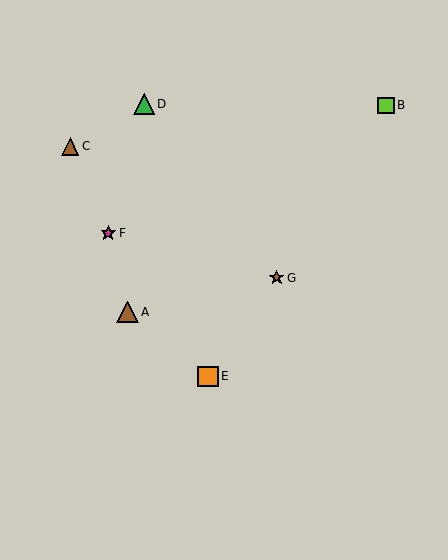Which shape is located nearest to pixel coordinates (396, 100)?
The lime square (labeled B) at (386, 105) is nearest to that location.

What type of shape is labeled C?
Shape C is a brown triangle.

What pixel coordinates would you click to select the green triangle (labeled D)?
Click at (144, 104) to select the green triangle D.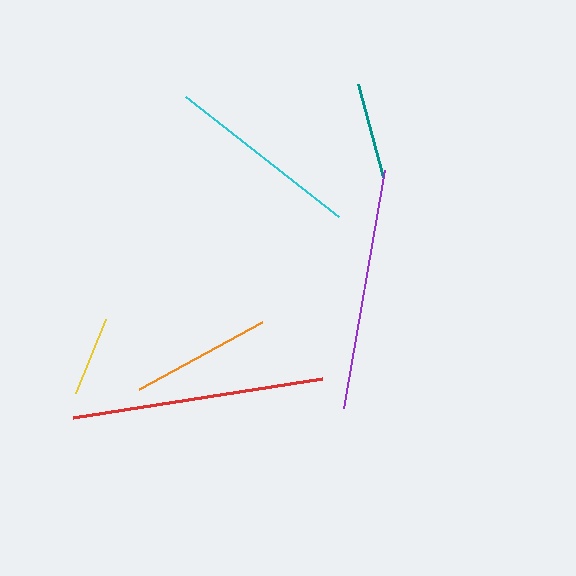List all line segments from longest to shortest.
From longest to shortest: red, purple, cyan, orange, teal, yellow.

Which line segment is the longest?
The red line is the longest at approximately 253 pixels.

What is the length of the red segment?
The red segment is approximately 253 pixels long.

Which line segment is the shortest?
The yellow line is the shortest at approximately 80 pixels.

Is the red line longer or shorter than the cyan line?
The red line is longer than the cyan line.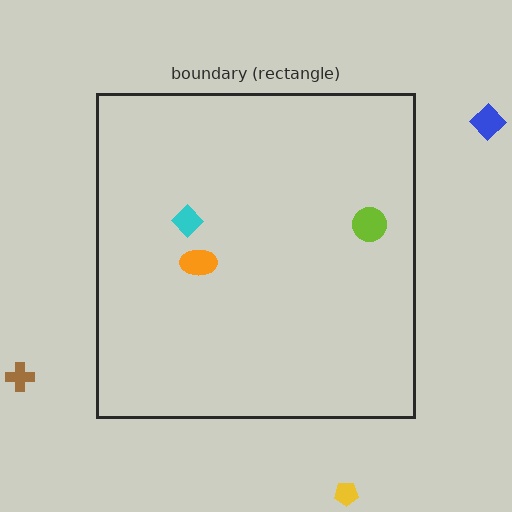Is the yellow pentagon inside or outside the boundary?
Outside.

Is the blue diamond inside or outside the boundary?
Outside.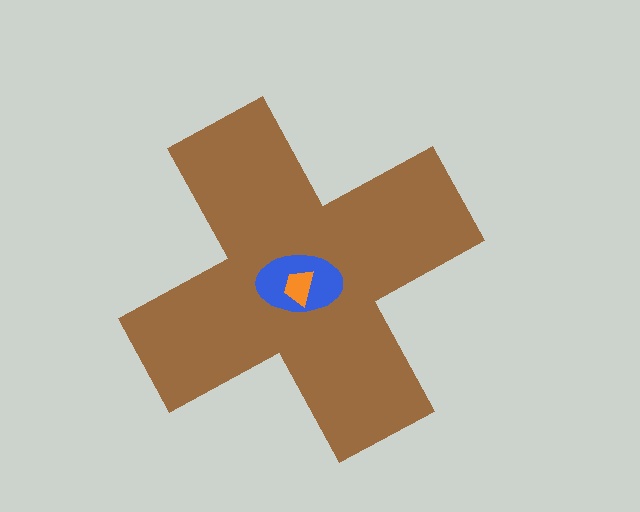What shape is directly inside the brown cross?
The blue ellipse.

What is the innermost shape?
The orange trapezoid.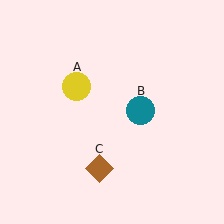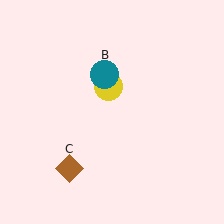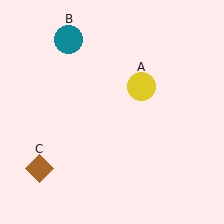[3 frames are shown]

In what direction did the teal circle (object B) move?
The teal circle (object B) moved up and to the left.